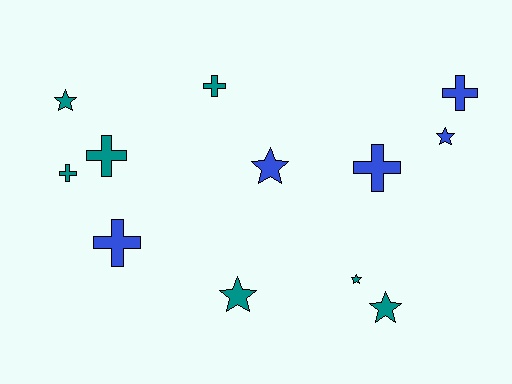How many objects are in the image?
There are 12 objects.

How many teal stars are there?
There are 4 teal stars.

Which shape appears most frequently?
Star, with 6 objects.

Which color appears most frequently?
Teal, with 7 objects.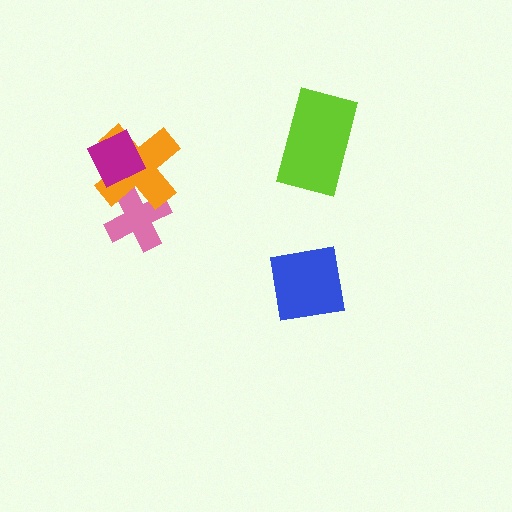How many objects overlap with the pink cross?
1 object overlaps with the pink cross.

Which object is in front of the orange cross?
The magenta diamond is in front of the orange cross.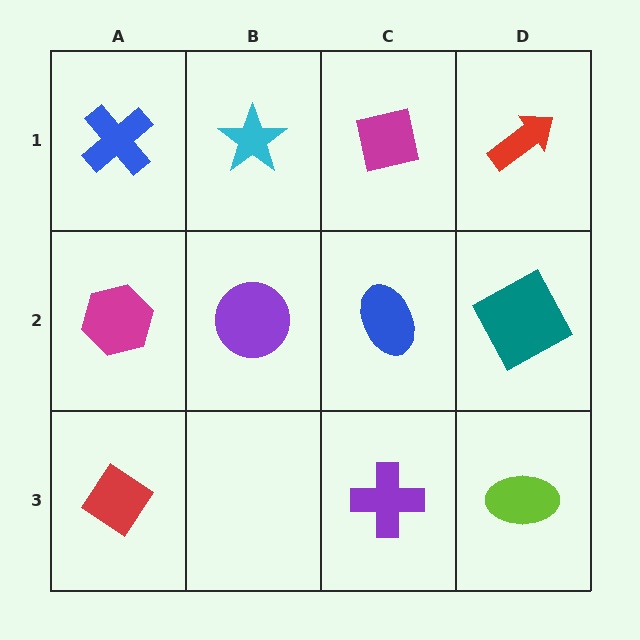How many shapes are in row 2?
4 shapes.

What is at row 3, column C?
A purple cross.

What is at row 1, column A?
A blue cross.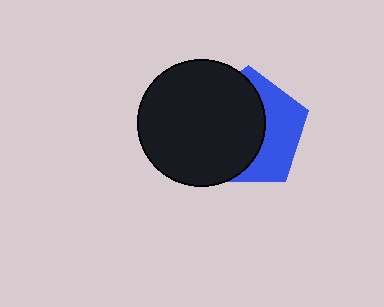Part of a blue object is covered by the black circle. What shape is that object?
It is a pentagon.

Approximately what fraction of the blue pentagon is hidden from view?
Roughly 59% of the blue pentagon is hidden behind the black circle.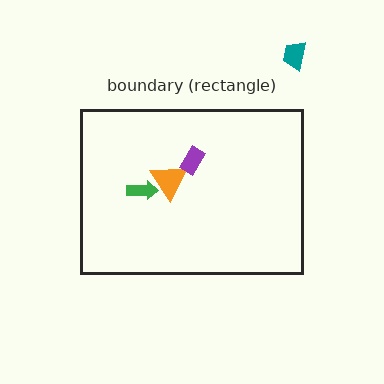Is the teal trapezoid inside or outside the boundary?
Outside.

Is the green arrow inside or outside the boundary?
Inside.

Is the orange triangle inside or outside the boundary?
Inside.